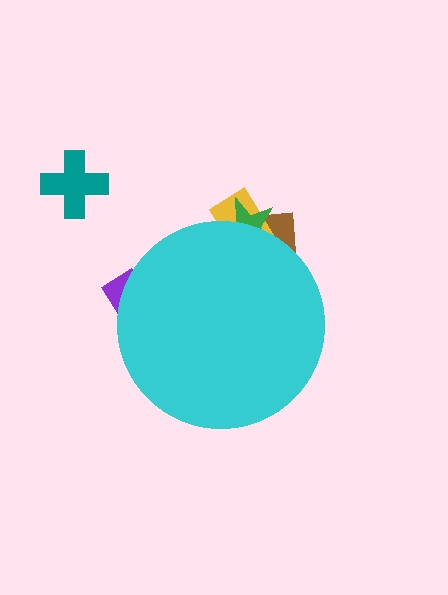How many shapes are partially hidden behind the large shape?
4 shapes are partially hidden.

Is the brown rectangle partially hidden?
Yes, the brown rectangle is partially hidden behind the cyan circle.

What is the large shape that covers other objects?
A cyan circle.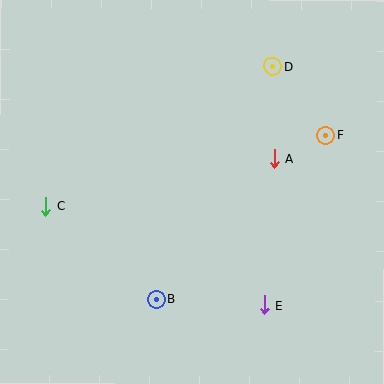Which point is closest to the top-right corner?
Point D is closest to the top-right corner.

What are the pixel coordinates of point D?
Point D is at (272, 66).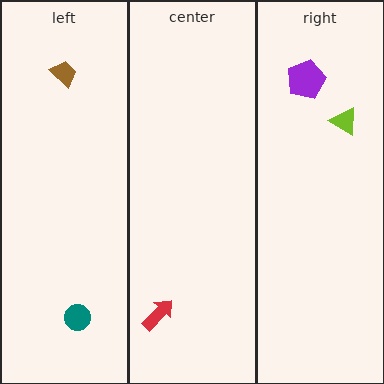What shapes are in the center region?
The red arrow.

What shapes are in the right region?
The purple pentagon, the lime triangle.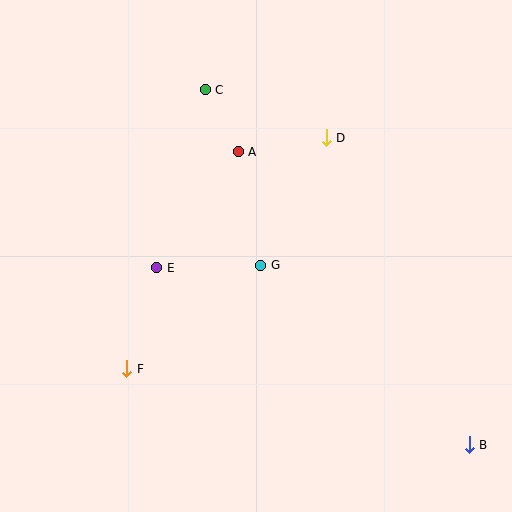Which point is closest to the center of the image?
Point G at (261, 265) is closest to the center.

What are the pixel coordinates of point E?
Point E is at (157, 268).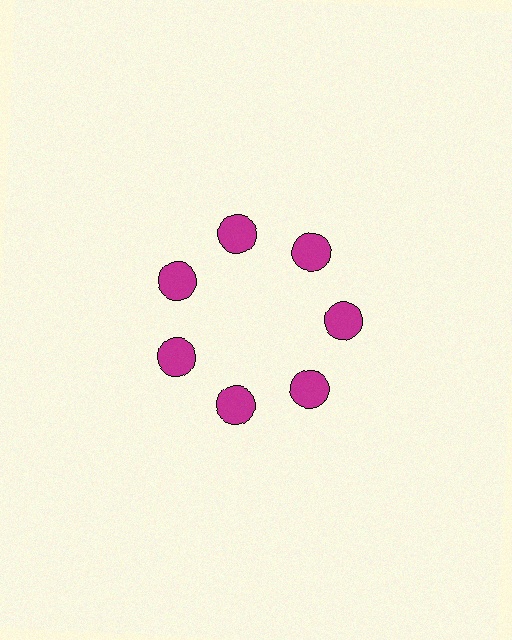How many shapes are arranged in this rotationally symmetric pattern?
There are 7 shapes, arranged in 7 groups of 1.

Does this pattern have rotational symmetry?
Yes, this pattern has 7-fold rotational symmetry. It looks the same after rotating 51 degrees around the center.